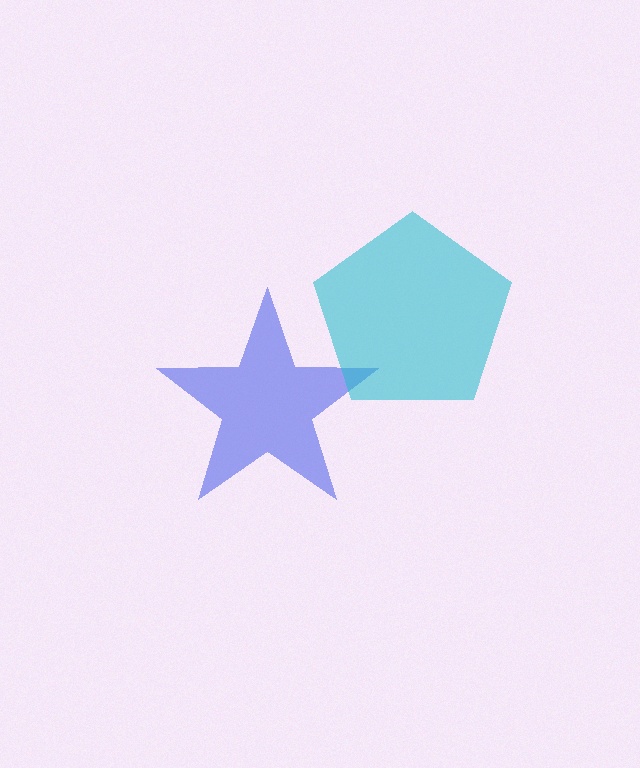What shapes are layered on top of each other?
The layered shapes are: a blue star, a cyan pentagon.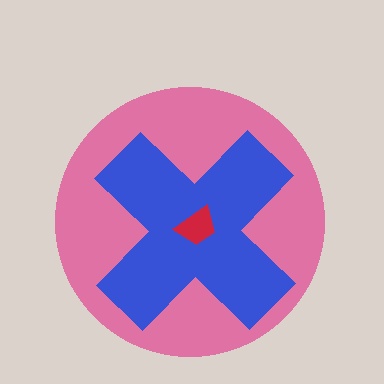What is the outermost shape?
The pink circle.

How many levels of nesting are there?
3.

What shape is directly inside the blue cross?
The red trapezoid.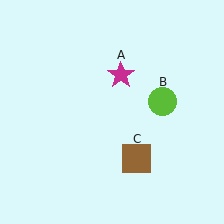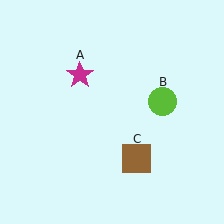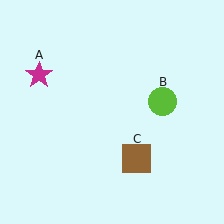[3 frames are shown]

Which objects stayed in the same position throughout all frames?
Lime circle (object B) and brown square (object C) remained stationary.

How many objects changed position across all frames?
1 object changed position: magenta star (object A).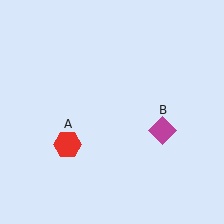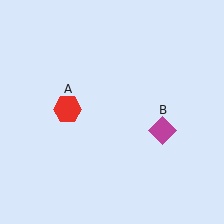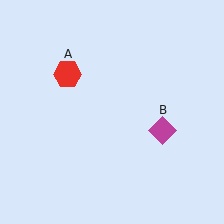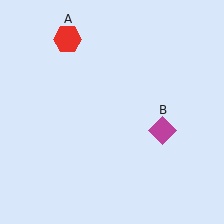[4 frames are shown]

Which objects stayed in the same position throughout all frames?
Magenta diamond (object B) remained stationary.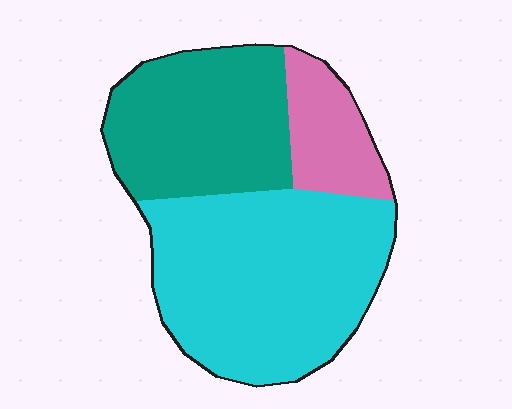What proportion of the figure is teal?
Teal covers 34% of the figure.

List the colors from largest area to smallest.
From largest to smallest: cyan, teal, pink.